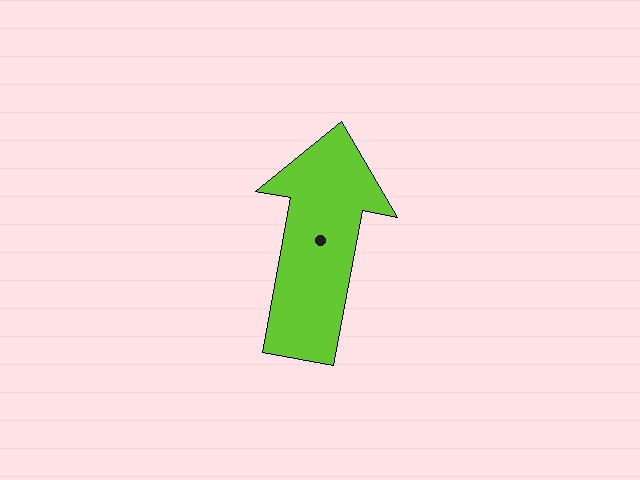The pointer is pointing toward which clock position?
Roughly 12 o'clock.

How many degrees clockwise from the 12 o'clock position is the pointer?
Approximately 10 degrees.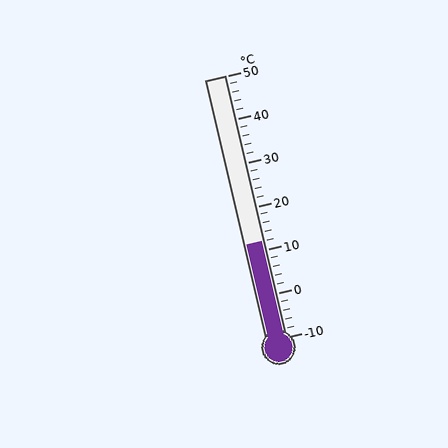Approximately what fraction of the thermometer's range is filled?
The thermometer is filled to approximately 35% of its range.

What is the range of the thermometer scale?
The thermometer scale ranges from -10°C to 50°C.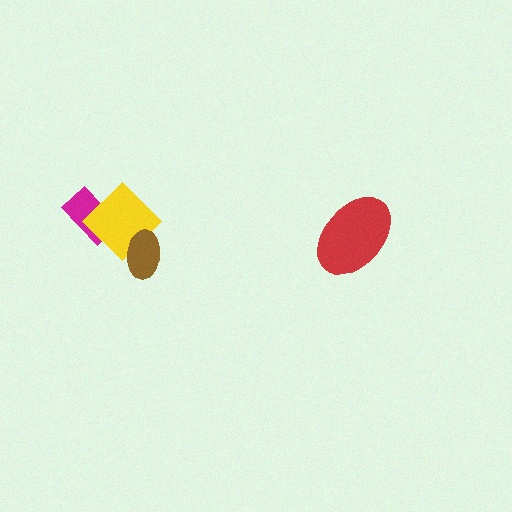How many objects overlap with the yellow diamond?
2 objects overlap with the yellow diamond.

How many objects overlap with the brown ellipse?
1 object overlaps with the brown ellipse.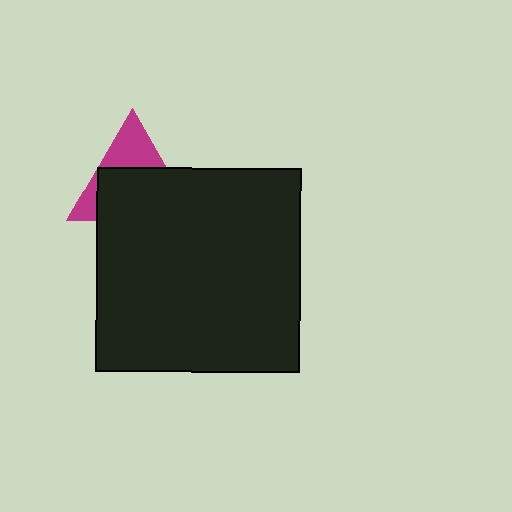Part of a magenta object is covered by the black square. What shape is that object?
It is a triangle.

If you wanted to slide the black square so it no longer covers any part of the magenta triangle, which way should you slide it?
Slide it down — that is the most direct way to separate the two shapes.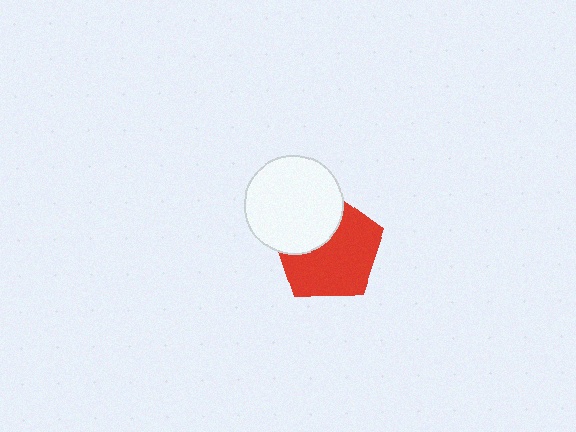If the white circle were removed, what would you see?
You would see the complete red pentagon.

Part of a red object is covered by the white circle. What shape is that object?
It is a pentagon.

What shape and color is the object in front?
The object in front is a white circle.